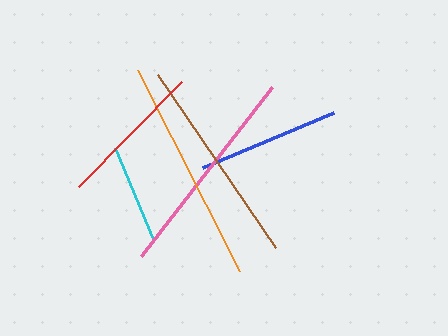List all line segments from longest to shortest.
From longest to shortest: orange, pink, brown, red, blue, cyan.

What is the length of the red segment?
The red segment is approximately 147 pixels long.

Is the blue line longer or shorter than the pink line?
The pink line is longer than the blue line.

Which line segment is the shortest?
The cyan line is the shortest at approximately 99 pixels.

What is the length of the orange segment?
The orange segment is approximately 225 pixels long.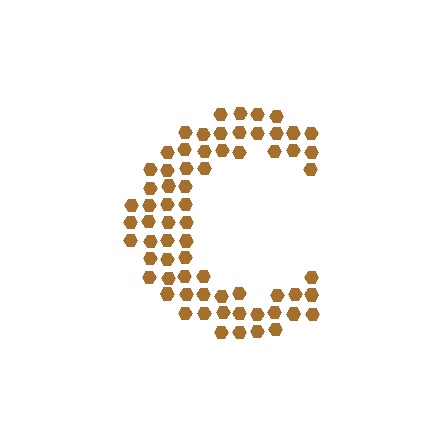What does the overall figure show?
The overall figure shows the letter C.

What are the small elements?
The small elements are hexagons.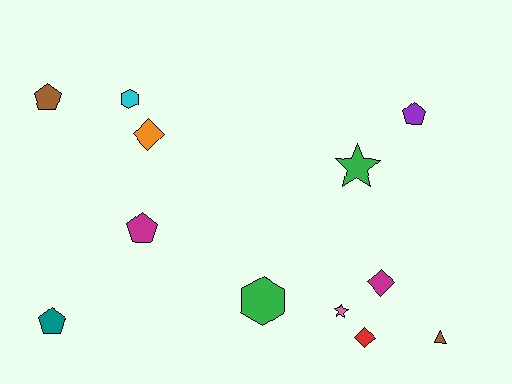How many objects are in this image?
There are 12 objects.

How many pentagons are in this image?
There are 4 pentagons.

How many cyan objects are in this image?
There is 1 cyan object.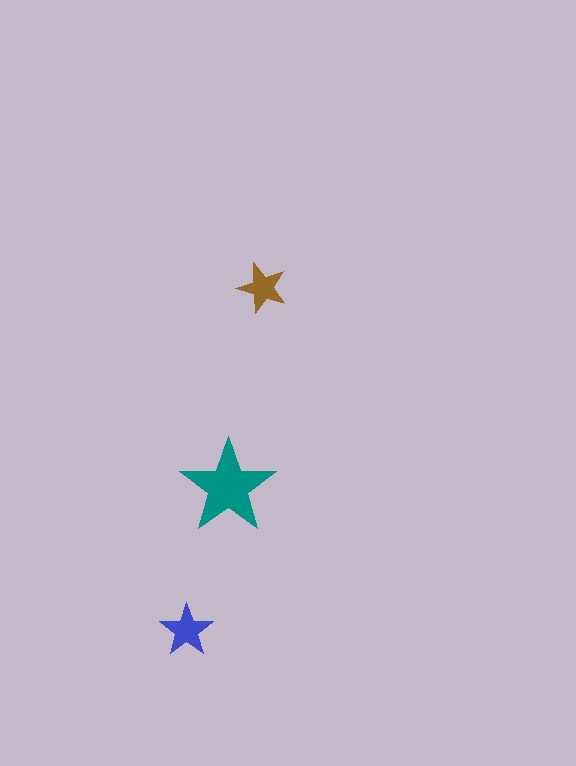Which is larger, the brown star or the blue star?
The blue one.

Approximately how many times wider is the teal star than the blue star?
About 2 times wider.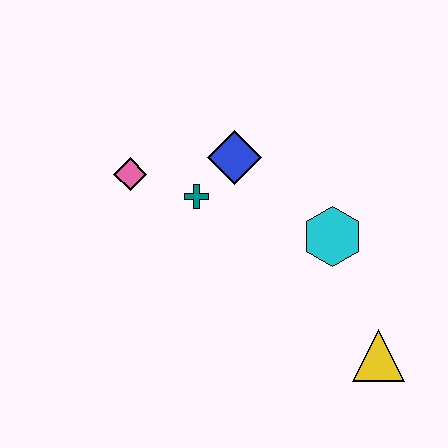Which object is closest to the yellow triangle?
The cyan hexagon is closest to the yellow triangle.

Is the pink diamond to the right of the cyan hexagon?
No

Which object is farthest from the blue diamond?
The yellow triangle is farthest from the blue diamond.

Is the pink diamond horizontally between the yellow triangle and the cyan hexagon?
No